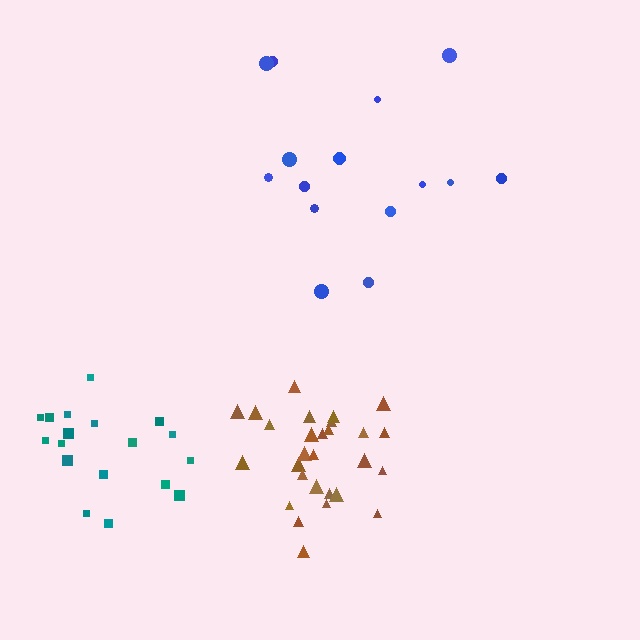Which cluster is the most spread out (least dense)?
Blue.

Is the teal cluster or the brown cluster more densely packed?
Brown.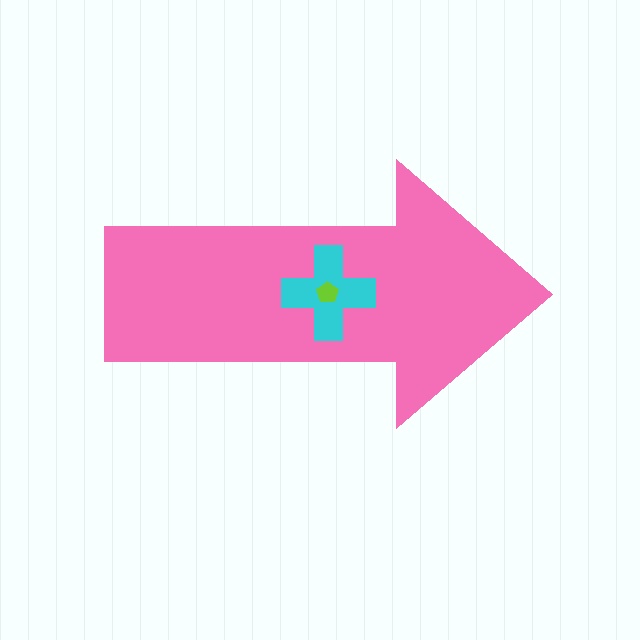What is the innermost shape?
The lime pentagon.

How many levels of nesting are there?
3.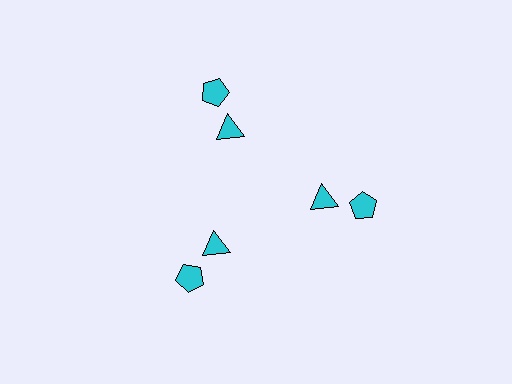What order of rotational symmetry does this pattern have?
This pattern has 3-fold rotational symmetry.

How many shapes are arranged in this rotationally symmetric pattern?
There are 6 shapes, arranged in 3 groups of 2.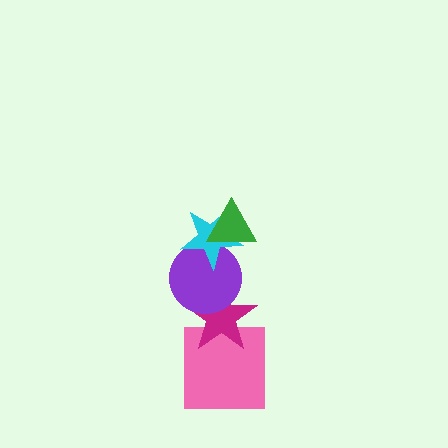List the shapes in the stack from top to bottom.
From top to bottom: the green triangle, the cyan star, the purple circle, the magenta star, the pink square.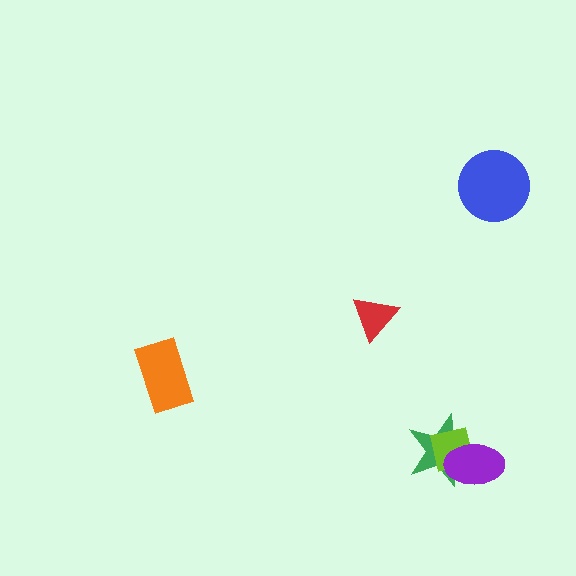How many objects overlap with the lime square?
2 objects overlap with the lime square.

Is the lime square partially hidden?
Yes, it is partially covered by another shape.